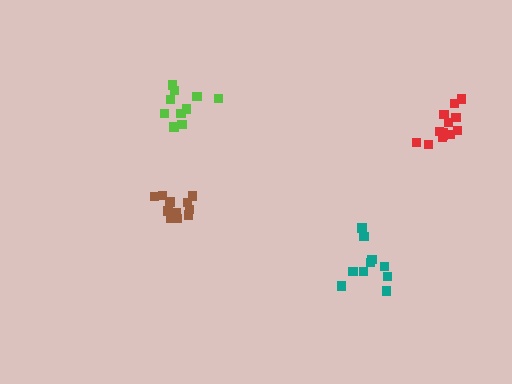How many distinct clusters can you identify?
There are 4 distinct clusters.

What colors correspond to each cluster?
The clusters are colored: brown, lime, teal, red.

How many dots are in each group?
Group 1: 11 dots, Group 2: 10 dots, Group 3: 10 dots, Group 4: 13 dots (44 total).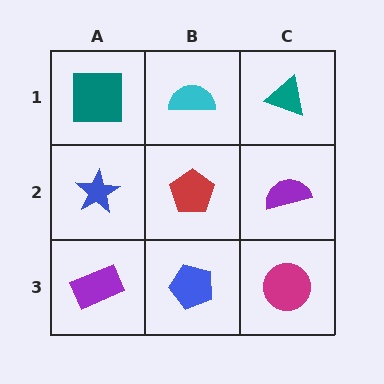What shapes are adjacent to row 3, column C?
A purple semicircle (row 2, column C), a blue pentagon (row 3, column B).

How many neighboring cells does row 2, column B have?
4.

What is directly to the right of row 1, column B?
A teal triangle.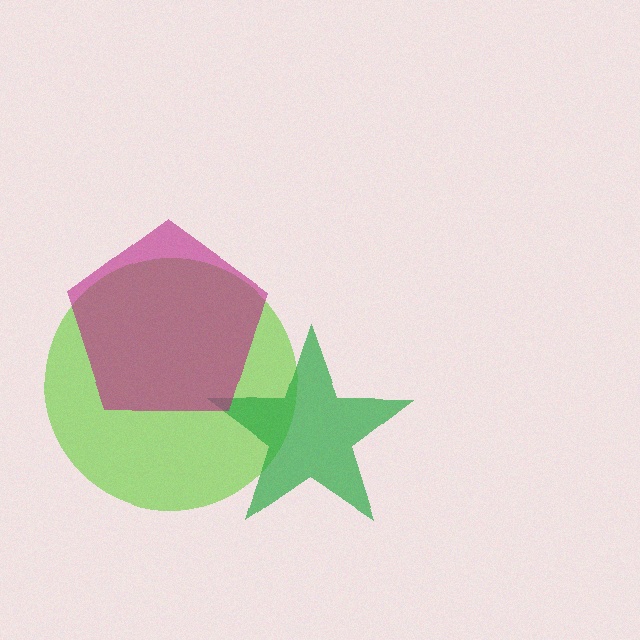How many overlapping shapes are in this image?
There are 3 overlapping shapes in the image.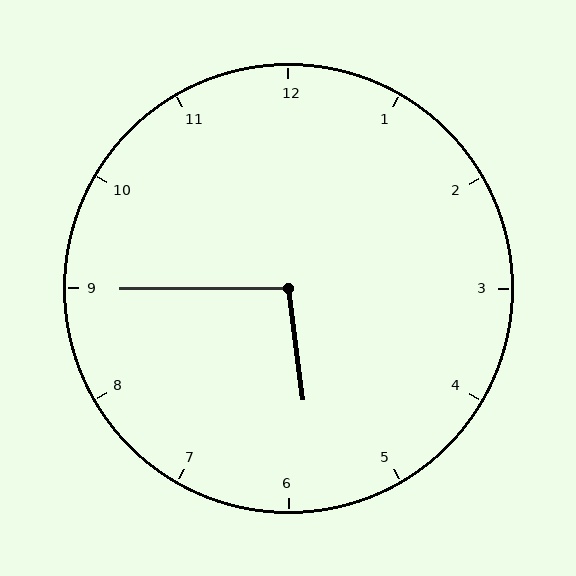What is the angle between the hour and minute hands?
Approximately 98 degrees.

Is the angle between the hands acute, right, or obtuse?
It is obtuse.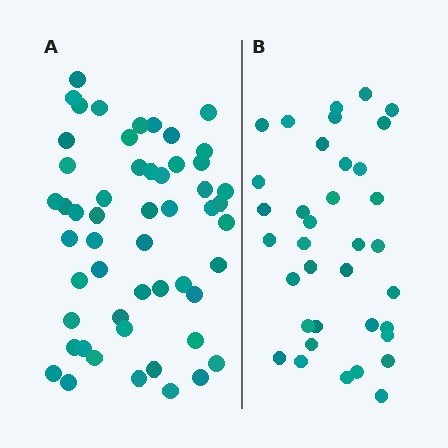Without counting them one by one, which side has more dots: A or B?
Region A (the left region) has more dots.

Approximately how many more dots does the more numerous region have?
Region A has approximately 15 more dots than region B.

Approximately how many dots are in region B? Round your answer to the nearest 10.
About 40 dots. (The exact count is 36, which rounds to 40.)